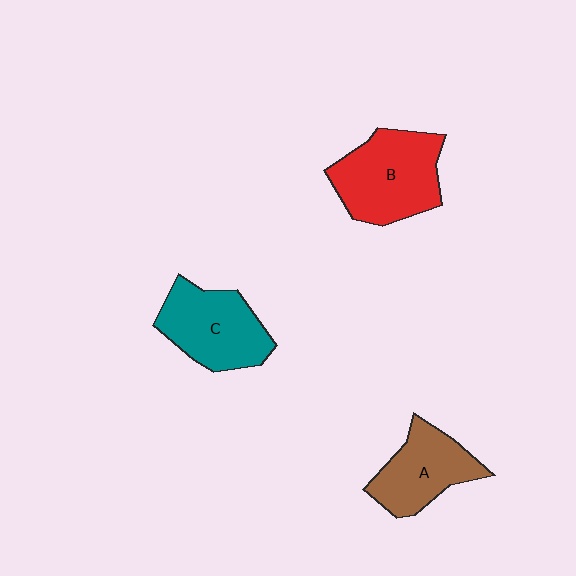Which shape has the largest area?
Shape B (red).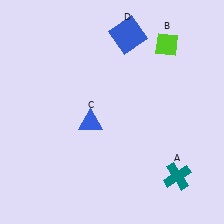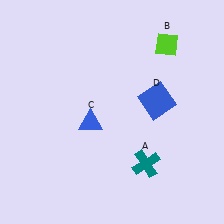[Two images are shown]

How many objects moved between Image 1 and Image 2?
2 objects moved between the two images.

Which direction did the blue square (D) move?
The blue square (D) moved down.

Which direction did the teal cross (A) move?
The teal cross (A) moved left.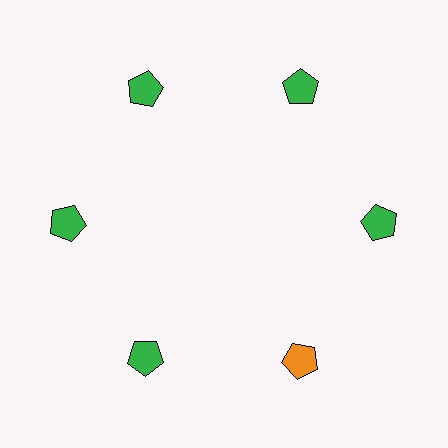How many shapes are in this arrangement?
There are 6 shapes arranged in a ring pattern.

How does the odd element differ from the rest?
It has a different color: orange instead of green.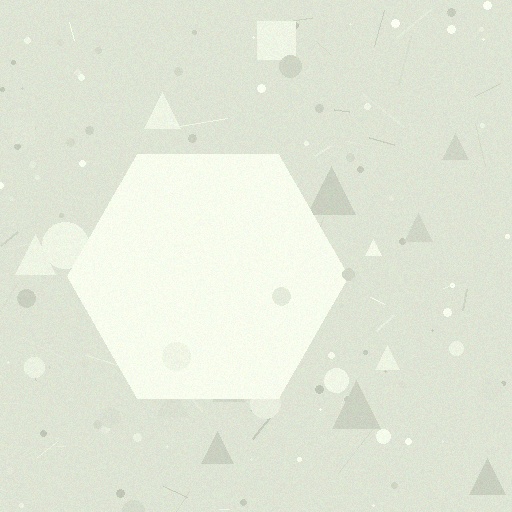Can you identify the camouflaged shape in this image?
The camouflaged shape is a hexagon.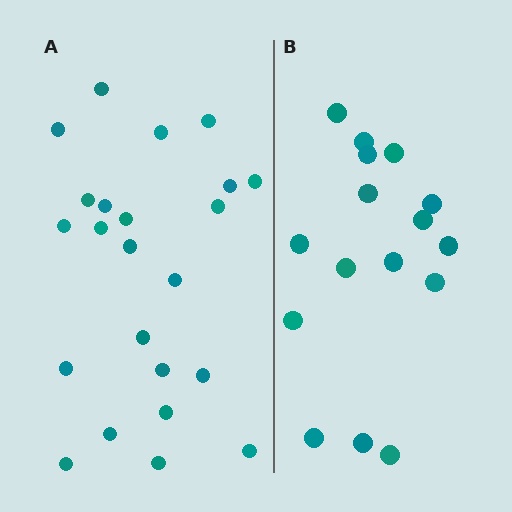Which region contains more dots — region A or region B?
Region A (the left region) has more dots.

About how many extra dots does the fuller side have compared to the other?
Region A has roughly 8 or so more dots than region B.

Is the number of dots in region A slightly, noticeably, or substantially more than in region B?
Region A has noticeably more, but not dramatically so. The ratio is roughly 1.4 to 1.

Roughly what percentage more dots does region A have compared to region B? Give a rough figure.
About 45% more.